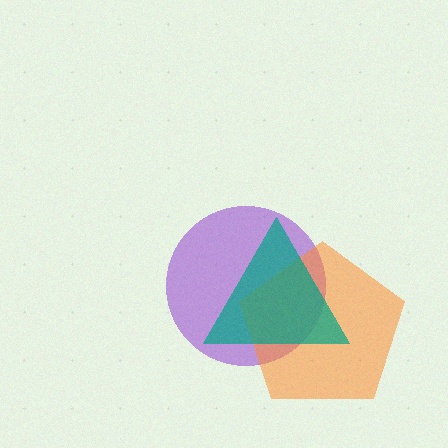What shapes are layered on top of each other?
The layered shapes are: a purple circle, an orange pentagon, a teal triangle.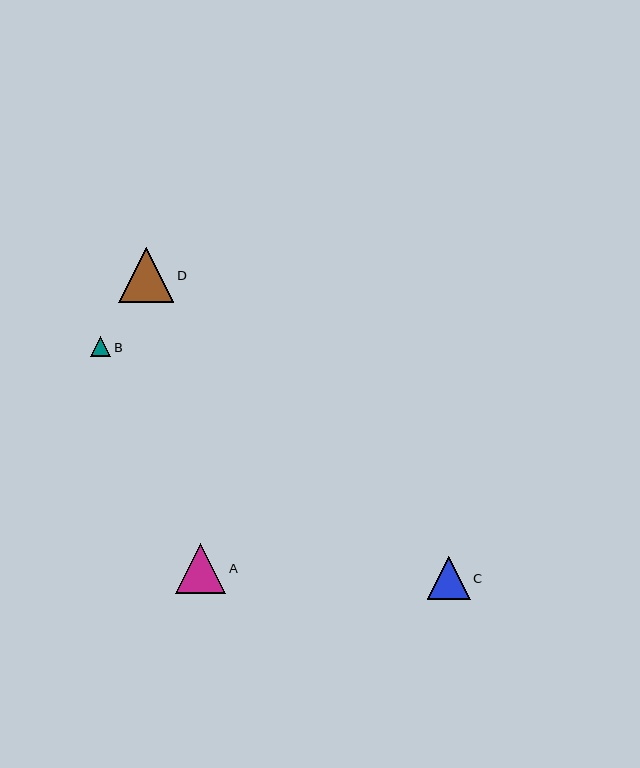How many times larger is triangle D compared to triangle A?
Triangle D is approximately 1.1 times the size of triangle A.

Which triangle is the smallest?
Triangle B is the smallest with a size of approximately 20 pixels.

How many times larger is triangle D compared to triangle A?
Triangle D is approximately 1.1 times the size of triangle A.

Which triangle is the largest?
Triangle D is the largest with a size of approximately 55 pixels.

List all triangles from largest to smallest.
From largest to smallest: D, A, C, B.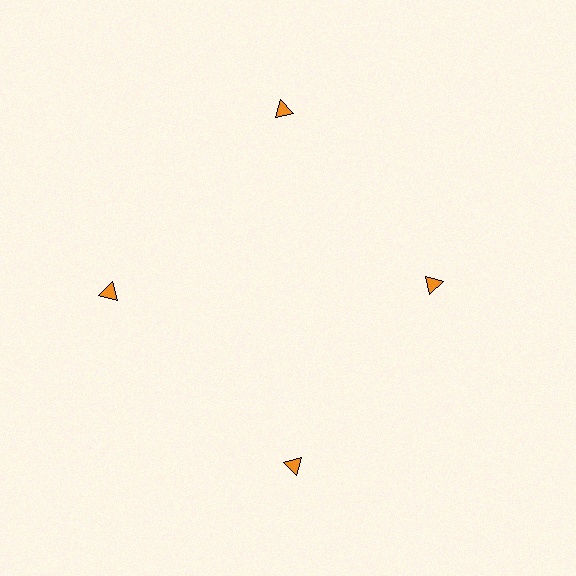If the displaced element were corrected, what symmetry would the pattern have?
It would have 4-fold rotational symmetry — the pattern would map onto itself every 90 degrees.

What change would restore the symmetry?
The symmetry would be restored by moving it outward, back onto the ring so that all 4 triangles sit at equal angles and equal distance from the center.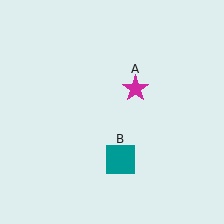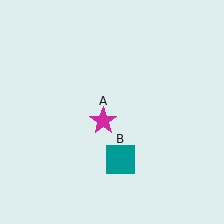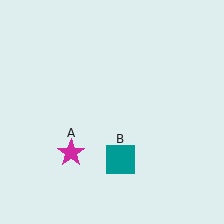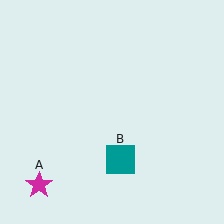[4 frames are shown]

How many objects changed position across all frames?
1 object changed position: magenta star (object A).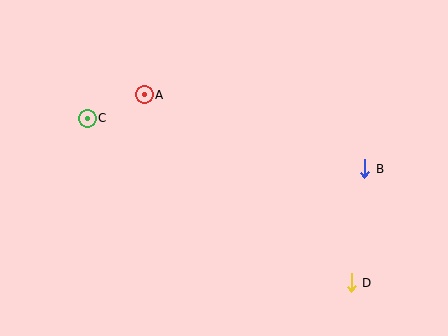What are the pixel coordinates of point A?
Point A is at (144, 95).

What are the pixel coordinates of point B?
Point B is at (365, 169).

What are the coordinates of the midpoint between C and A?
The midpoint between C and A is at (116, 106).